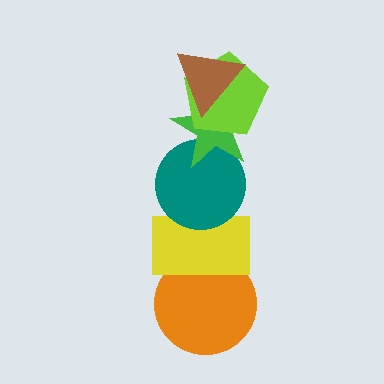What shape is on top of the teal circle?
The green star is on top of the teal circle.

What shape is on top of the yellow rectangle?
The teal circle is on top of the yellow rectangle.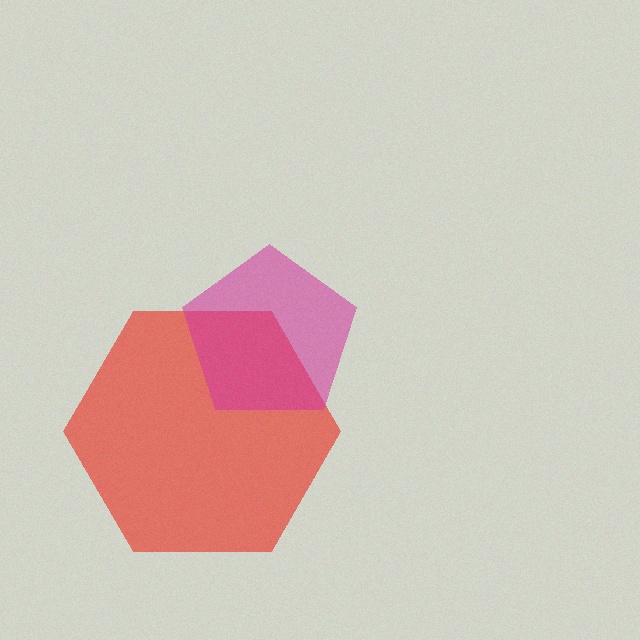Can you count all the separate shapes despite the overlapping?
Yes, there are 2 separate shapes.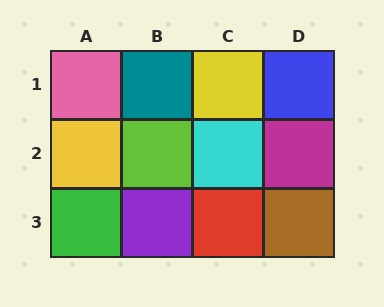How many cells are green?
1 cell is green.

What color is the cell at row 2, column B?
Lime.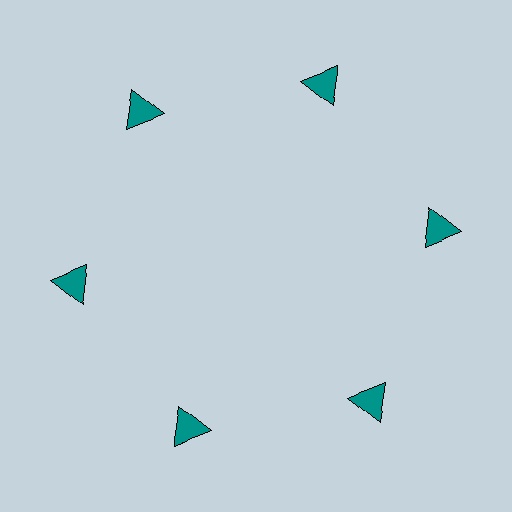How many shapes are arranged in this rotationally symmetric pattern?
There are 6 shapes, arranged in 6 groups of 1.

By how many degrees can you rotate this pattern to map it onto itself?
The pattern maps onto itself every 60 degrees of rotation.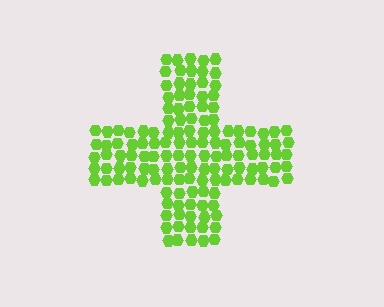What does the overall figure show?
The overall figure shows a cross.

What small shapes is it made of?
It is made of small hexagons.